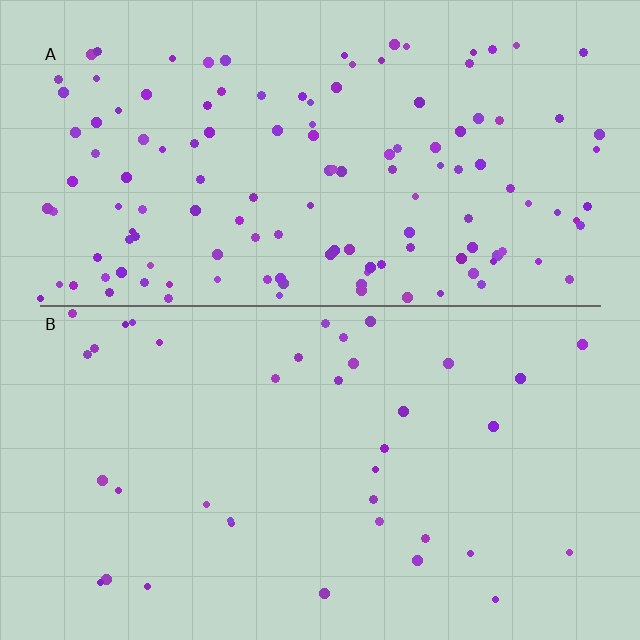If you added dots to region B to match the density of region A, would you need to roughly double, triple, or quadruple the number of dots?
Approximately quadruple.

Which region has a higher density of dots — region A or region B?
A (the top).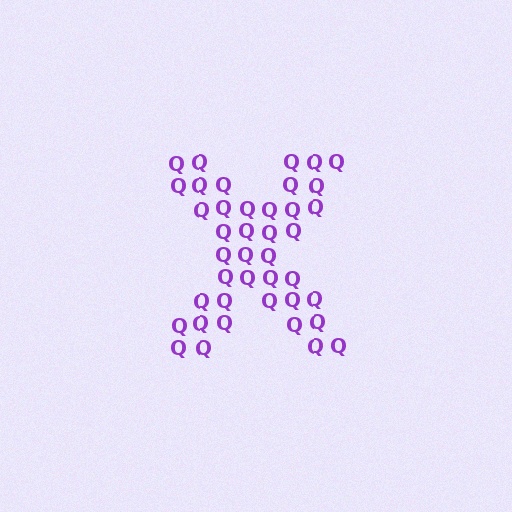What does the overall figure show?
The overall figure shows the letter X.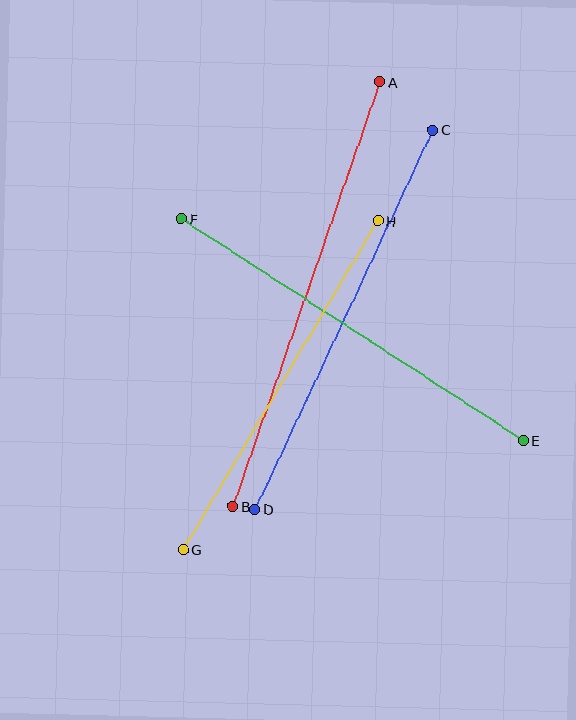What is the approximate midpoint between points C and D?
The midpoint is at approximately (344, 320) pixels.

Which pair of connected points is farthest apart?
Points A and B are farthest apart.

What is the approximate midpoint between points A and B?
The midpoint is at approximately (307, 294) pixels.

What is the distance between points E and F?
The distance is approximately 408 pixels.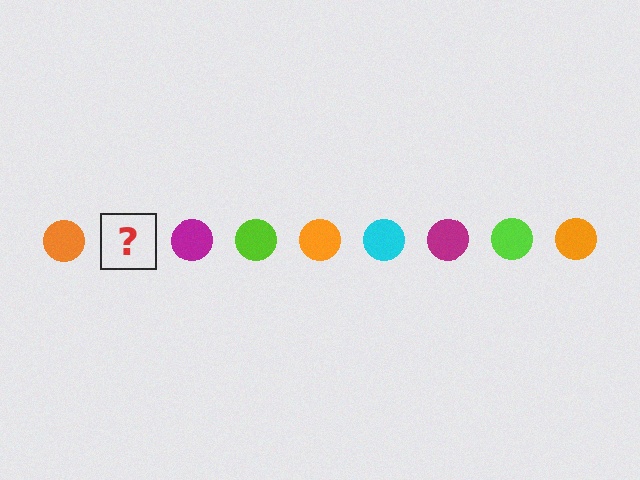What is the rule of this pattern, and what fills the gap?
The rule is that the pattern cycles through orange, cyan, magenta, lime circles. The gap should be filled with a cyan circle.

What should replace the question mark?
The question mark should be replaced with a cyan circle.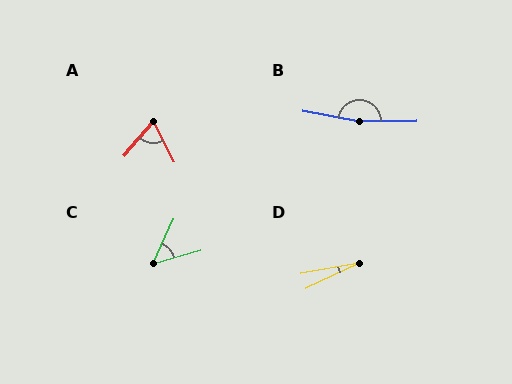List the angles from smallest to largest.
D (15°), C (49°), A (68°), B (169°).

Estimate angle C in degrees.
Approximately 49 degrees.